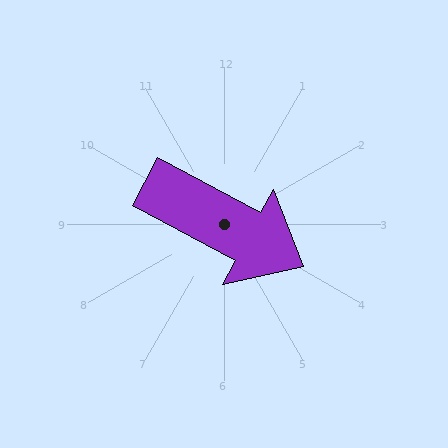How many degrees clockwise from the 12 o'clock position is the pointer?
Approximately 118 degrees.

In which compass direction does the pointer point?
Southeast.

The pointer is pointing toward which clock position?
Roughly 4 o'clock.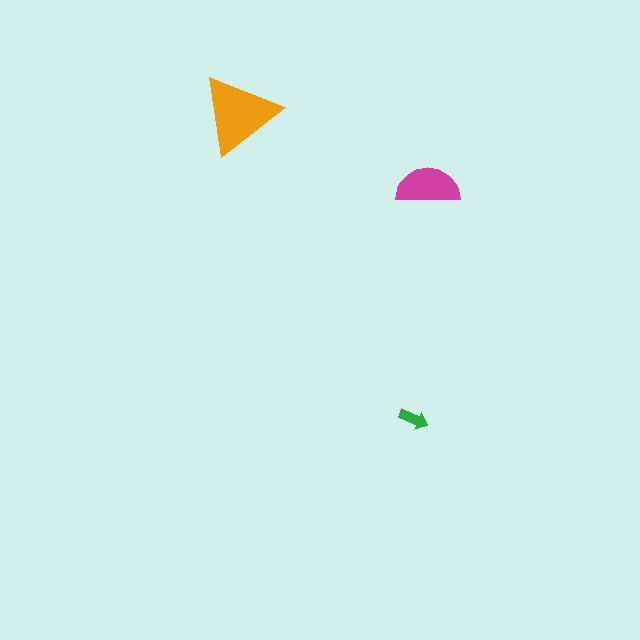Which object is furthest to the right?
The magenta semicircle is rightmost.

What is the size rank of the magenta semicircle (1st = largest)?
2nd.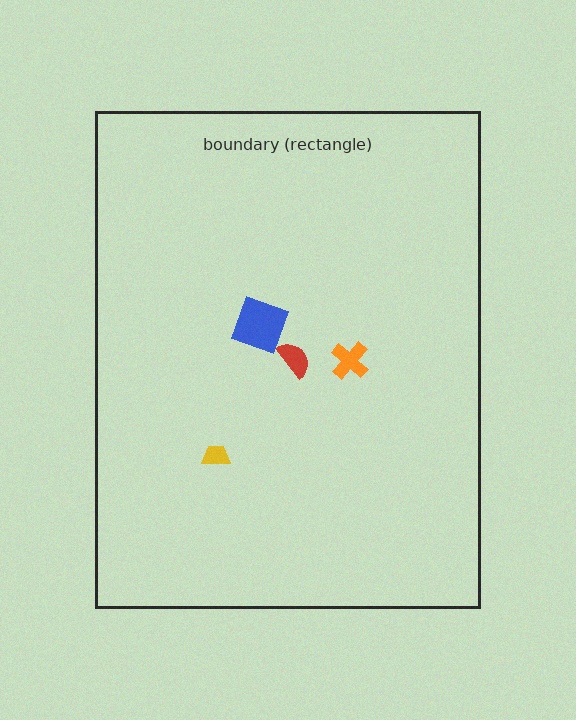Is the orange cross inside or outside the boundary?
Inside.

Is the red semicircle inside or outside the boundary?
Inside.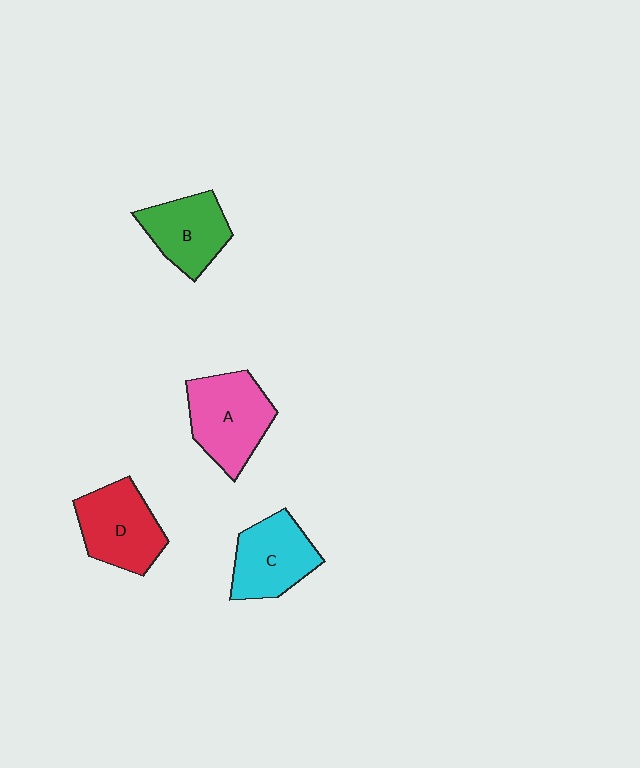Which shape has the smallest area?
Shape B (green).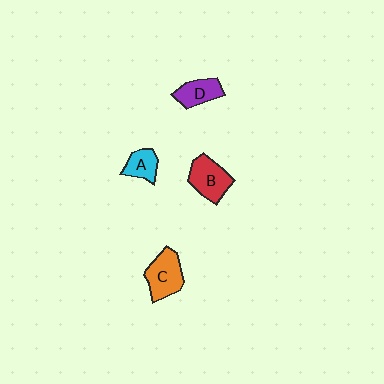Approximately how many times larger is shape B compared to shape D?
Approximately 1.3 times.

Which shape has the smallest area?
Shape A (cyan).